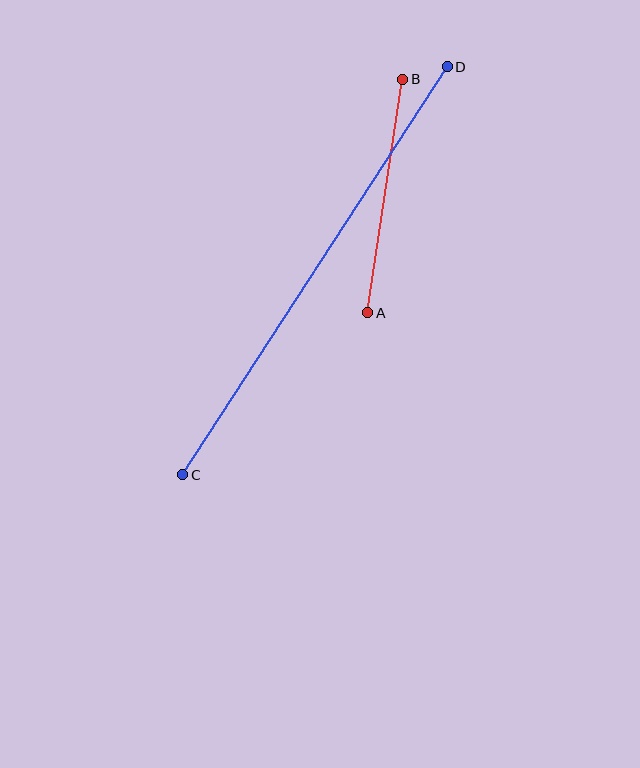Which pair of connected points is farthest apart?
Points C and D are farthest apart.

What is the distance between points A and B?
The distance is approximately 236 pixels.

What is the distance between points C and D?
The distance is approximately 486 pixels.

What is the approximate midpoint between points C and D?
The midpoint is at approximately (315, 271) pixels.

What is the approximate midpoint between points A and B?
The midpoint is at approximately (385, 196) pixels.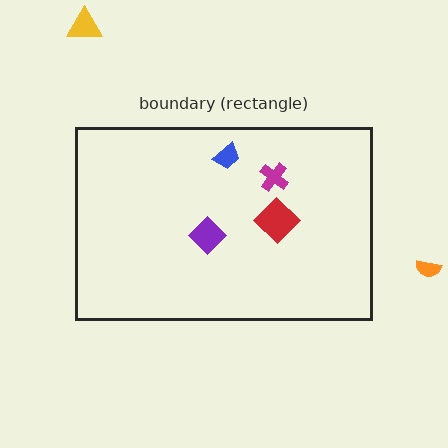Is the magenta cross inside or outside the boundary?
Inside.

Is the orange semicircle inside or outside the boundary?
Outside.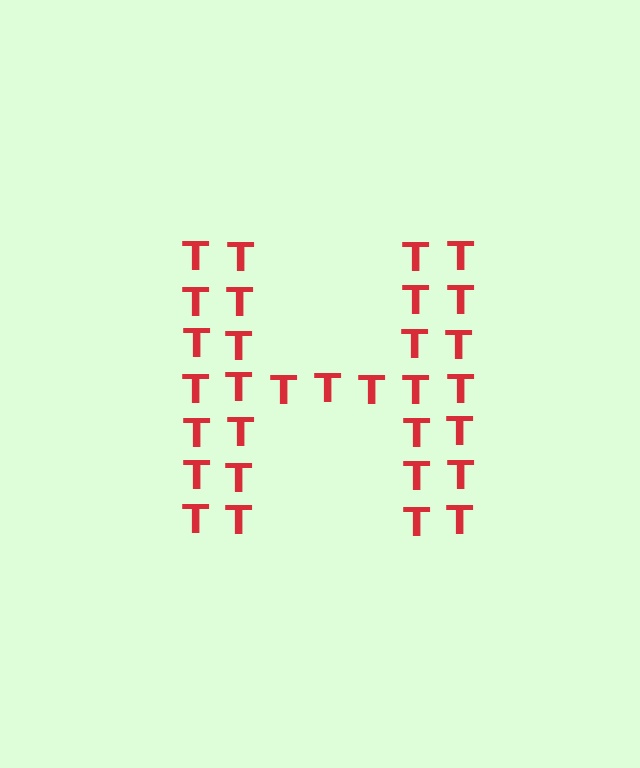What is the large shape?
The large shape is the letter H.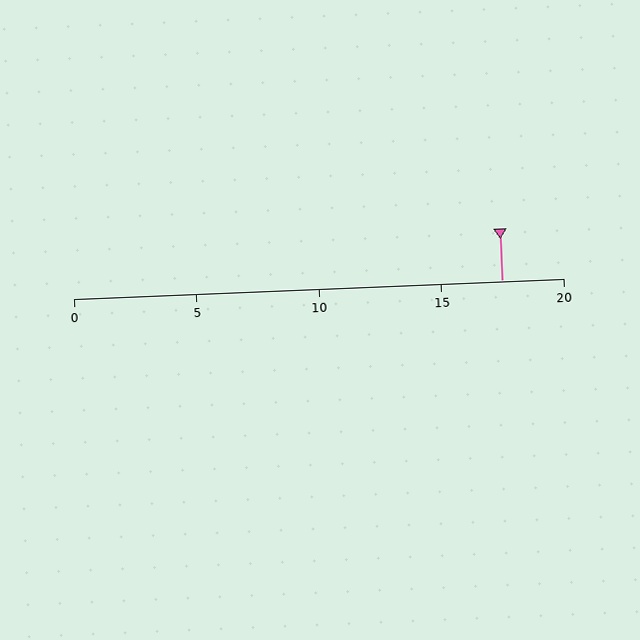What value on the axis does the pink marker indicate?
The marker indicates approximately 17.5.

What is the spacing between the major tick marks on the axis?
The major ticks are spaced 5 apart.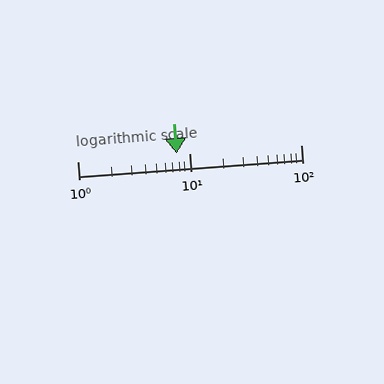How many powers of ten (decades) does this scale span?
The scale spans 2 decades, from 1 to 100.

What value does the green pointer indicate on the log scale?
The pointer indicates approximately 7.7.